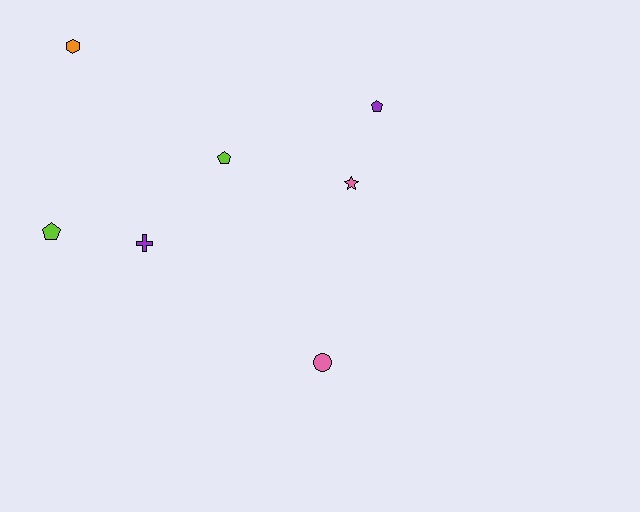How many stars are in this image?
There is 1 star.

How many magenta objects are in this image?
There are no magenta objects.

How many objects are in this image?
There are 7 objects.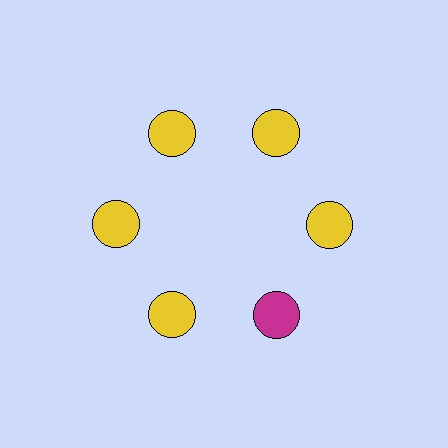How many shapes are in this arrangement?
There are 6 shapes arranged in a ring pattern.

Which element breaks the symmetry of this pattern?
The magenta circle at roughly the 5 o'clock position breaks the symmetry. All other shapes are yellow circles.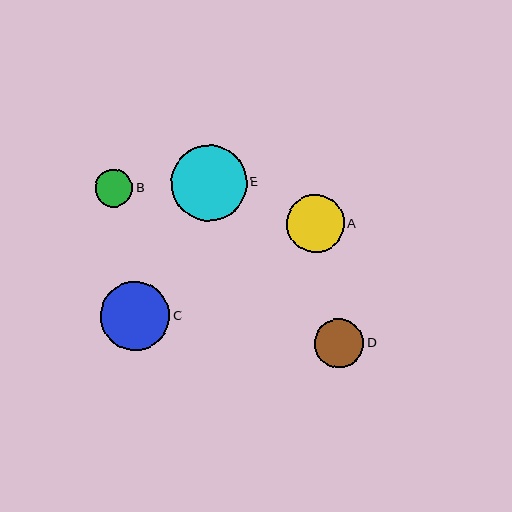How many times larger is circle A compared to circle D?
Circle A is approximately 1.2 times the size of circle D.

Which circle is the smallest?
Circle B is the smallest with a size of approximately 37 pixels.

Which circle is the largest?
Circle E is the largest with a size of approximately 76 pixels.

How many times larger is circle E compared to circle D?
Circle E is approximately 1.5 times the size of circle D.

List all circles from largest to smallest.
From largest to smallest: E, C, A, D, B.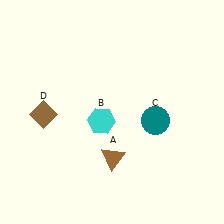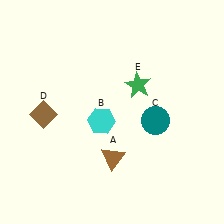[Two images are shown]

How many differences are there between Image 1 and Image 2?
There is 1 difference between the two images.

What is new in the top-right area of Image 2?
A green star (E) was added in the top-right area of Image 2.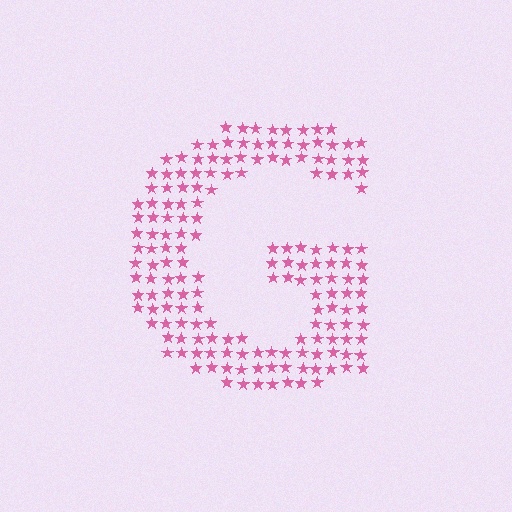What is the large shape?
The large shape is the letter G.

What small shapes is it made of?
It is made of small stars.